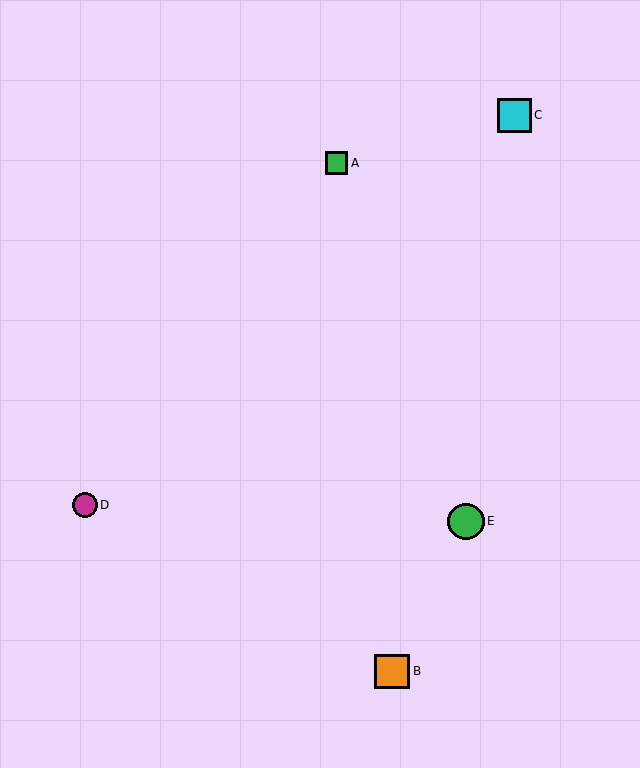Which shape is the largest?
The green circle (labeled E) is the largest.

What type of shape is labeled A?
Shape A is a green square.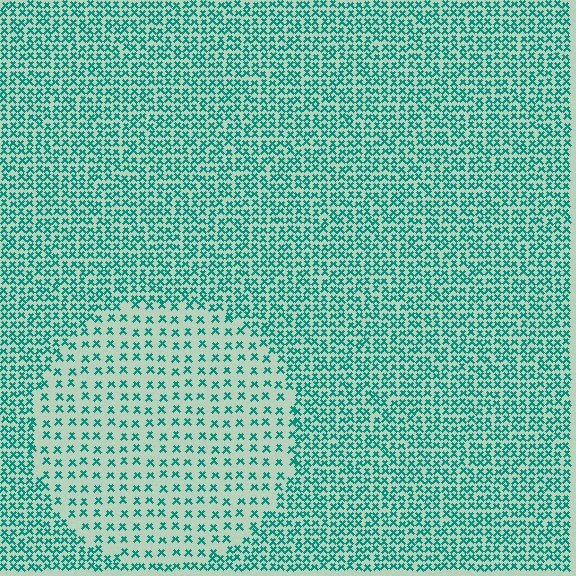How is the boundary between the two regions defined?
The boundary is defined by a change in element density (approximately 2.3x ratio). All elements are the same color, size, and shape.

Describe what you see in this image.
The image contains small teal elements arranged at two different densities. A circle-shaped region is visible where the elements are less densely packed than the surrounding area.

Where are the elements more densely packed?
The elements are more densely packed outside the circle boundary.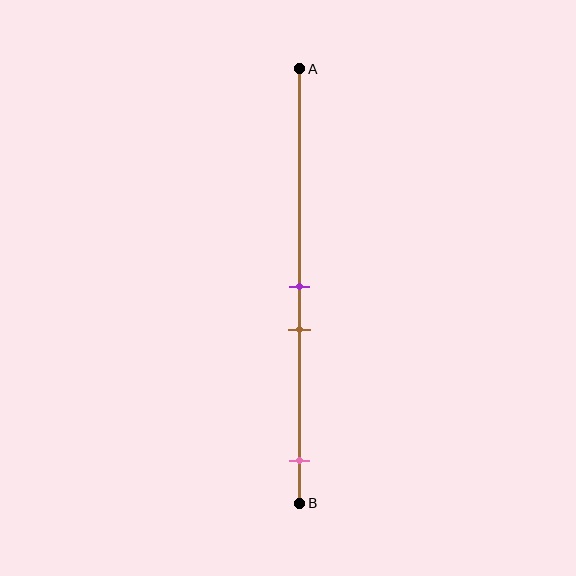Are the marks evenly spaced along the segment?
No, the marks are not evenly spaced.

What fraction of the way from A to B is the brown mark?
The brown mark is approximately 60% (0.6) of the way from A to B.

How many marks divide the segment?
There are 3 marks dividing the segment.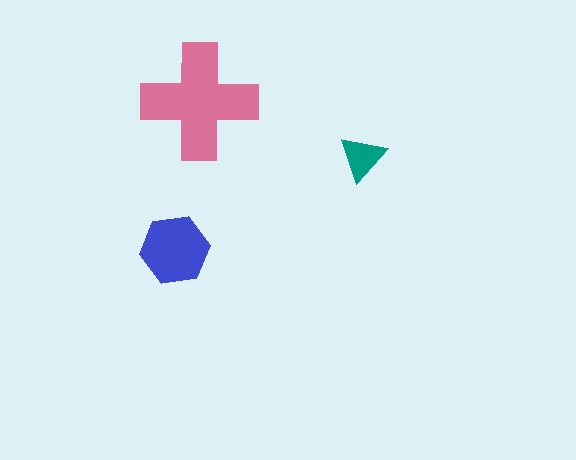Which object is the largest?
The pink cross.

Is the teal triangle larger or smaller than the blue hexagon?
Smaller.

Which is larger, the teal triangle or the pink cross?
The pink cross.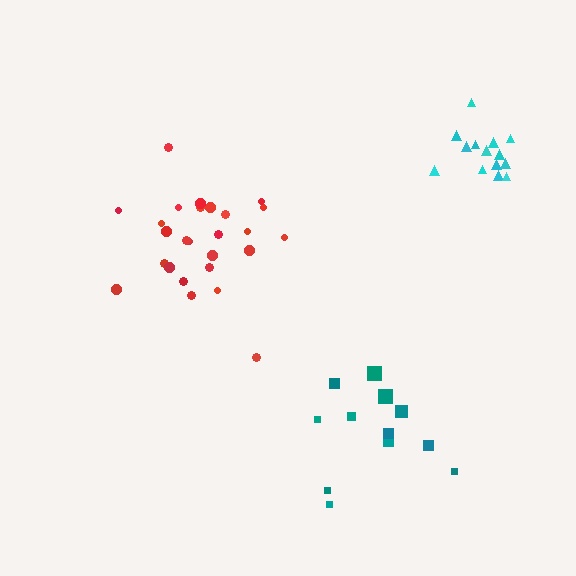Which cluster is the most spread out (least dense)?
Teal.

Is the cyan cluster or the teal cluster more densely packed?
Cyan.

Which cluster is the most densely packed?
Cyan.